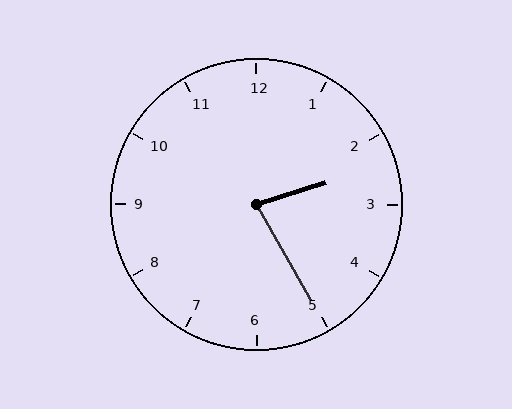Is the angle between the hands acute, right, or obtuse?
It is acute.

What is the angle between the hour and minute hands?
Approximately 78 degrees.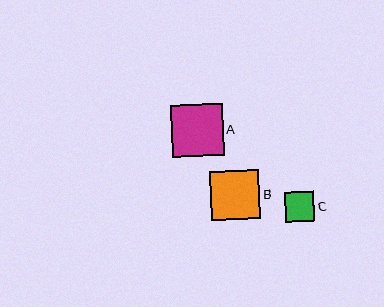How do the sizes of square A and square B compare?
Square A and square B are approximately the same size.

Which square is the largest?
Square A is the largest with a size of approximately 51 pixels.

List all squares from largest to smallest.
From largest to smallest: A, B, C.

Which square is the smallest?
Square C is the smallest with a size of approximately 30 pixels.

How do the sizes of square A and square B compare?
Square A and square B are approximately the same size.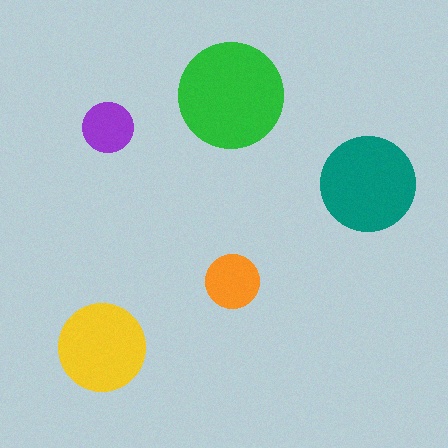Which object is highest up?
The green circle is topmost.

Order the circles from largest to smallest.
the green one, the teal one, the yellow one, the orange one, the purple one.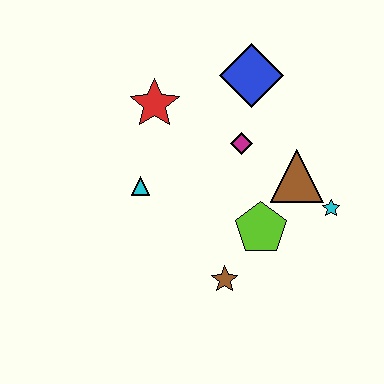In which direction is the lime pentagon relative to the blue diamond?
The lime pentagon is below the blue diamond.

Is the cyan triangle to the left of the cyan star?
Yes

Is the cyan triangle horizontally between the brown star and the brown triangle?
No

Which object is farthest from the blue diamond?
The brown star is farthest from the blue diamond.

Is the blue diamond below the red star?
No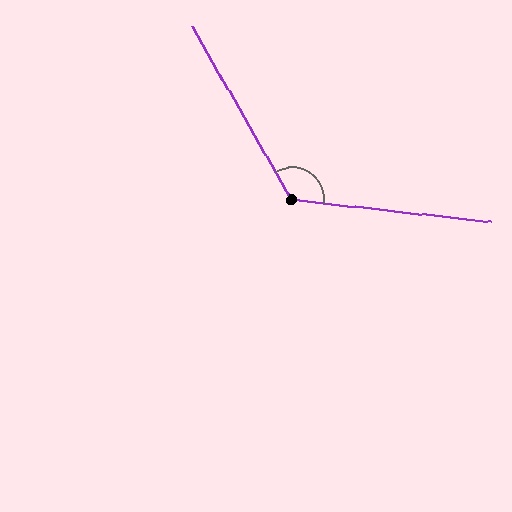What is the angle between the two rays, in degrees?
Approximately 126 degrees.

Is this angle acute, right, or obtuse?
It is obtuse.